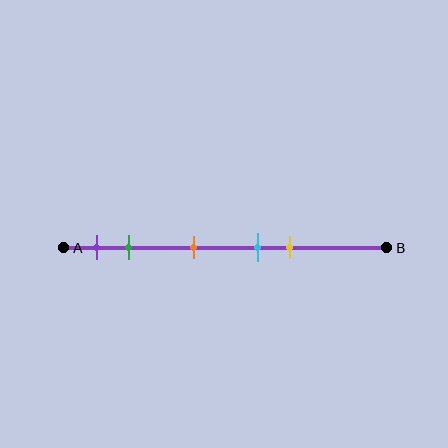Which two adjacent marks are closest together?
The cyan and yellow marks are the closest adjacent pair.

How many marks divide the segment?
There are 5 marks dividing the segment.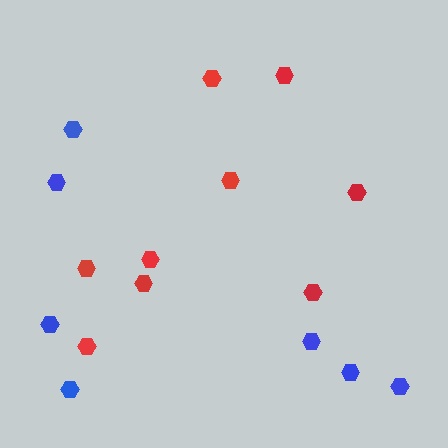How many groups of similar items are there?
There are 2 groups: one group of blue hexagons (7) and one group of red hexagons (9).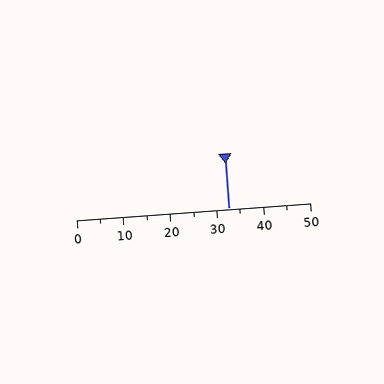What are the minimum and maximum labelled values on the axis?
The axis runs from 0 to 50.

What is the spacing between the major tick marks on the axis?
The major ticks are spaced 10 apart.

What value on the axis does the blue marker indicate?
The marker indicates approximately 32.5.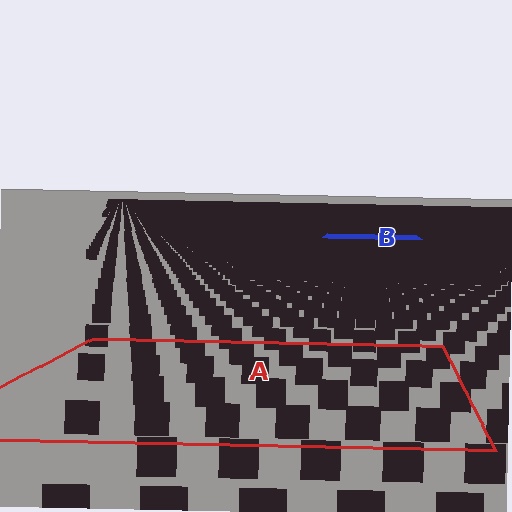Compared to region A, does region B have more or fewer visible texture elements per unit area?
Region B has more texture elements per unit area — they are packed more densely because it is farther away.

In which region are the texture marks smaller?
The texture marks are smaller in region B, because it is farther away.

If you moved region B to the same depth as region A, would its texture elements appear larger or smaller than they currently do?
They would appear larger. At a closer depth, the same texture elements are projected at a bigger on-screen size.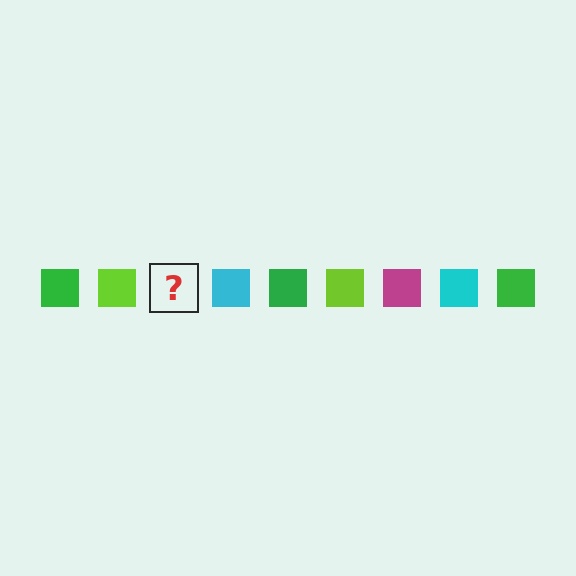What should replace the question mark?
The question mark should be replaced with a magenta square.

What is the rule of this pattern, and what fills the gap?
The rule is that the pattern cycles through green, lime, magenta, cyan squares. The gap should be filled with a magenta square.